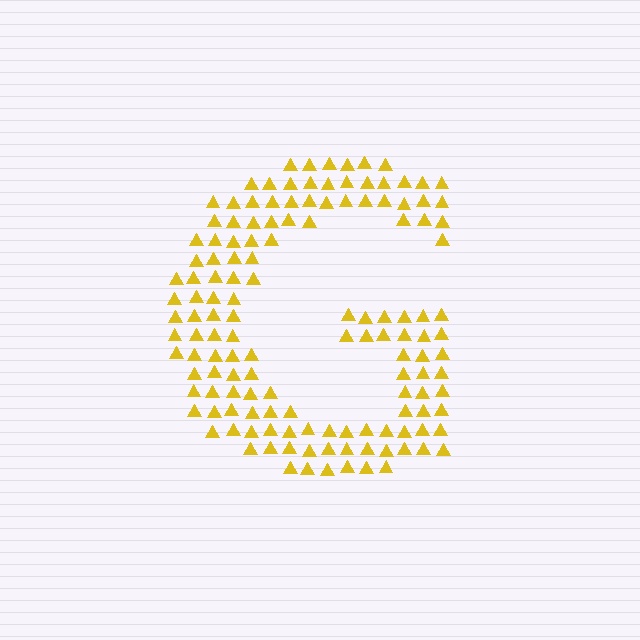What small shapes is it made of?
It is made of small triangles.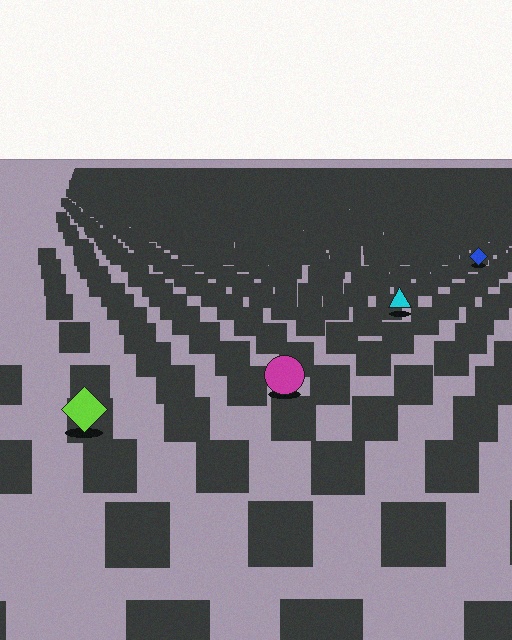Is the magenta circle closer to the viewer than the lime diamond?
No. The lime diamond is closer — you can tell from the texture gradient: the ground texture is coarser near it.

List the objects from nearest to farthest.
From nearest to farthest: the lime diamond, the magenta circle, the cyan triangle, the blue diamond.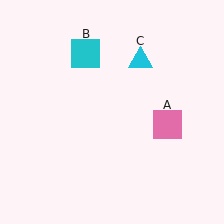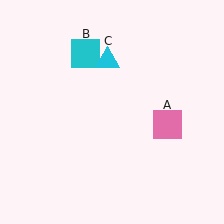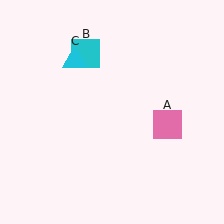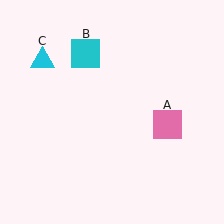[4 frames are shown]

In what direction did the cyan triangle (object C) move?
The cyan triangle (object C) moved left.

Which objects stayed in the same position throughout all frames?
Pink square (object A) and cyan square (object B) remained stationary.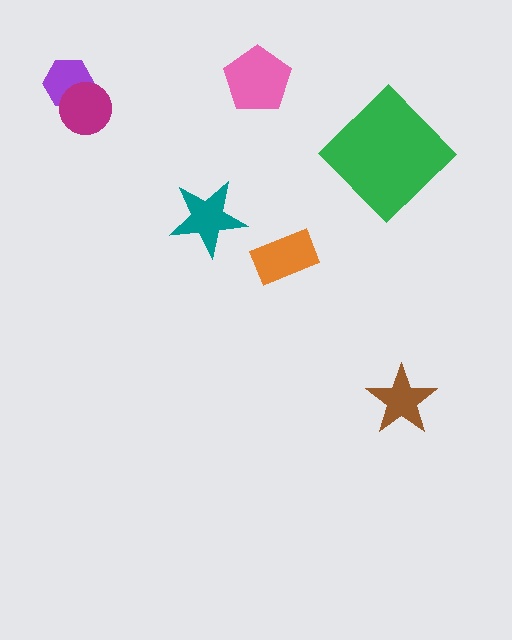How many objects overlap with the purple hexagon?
1 object overlaps with the purple hexagon.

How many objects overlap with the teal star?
0 objects overlap with the teal star.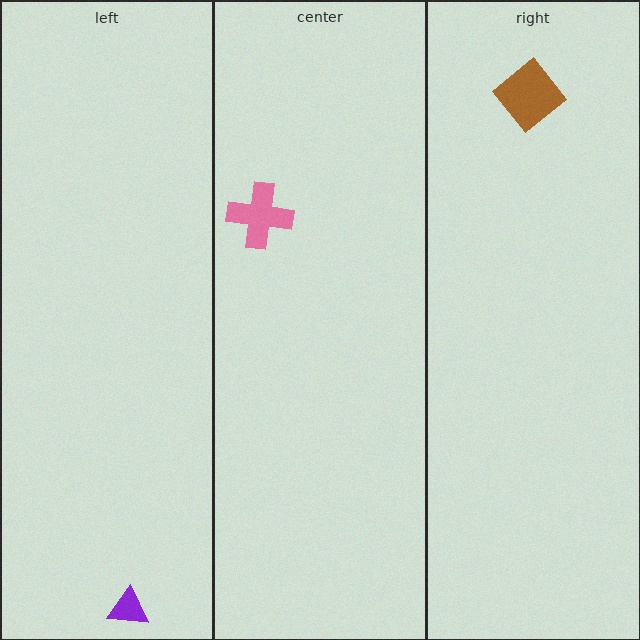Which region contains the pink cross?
The center region.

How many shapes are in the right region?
1.